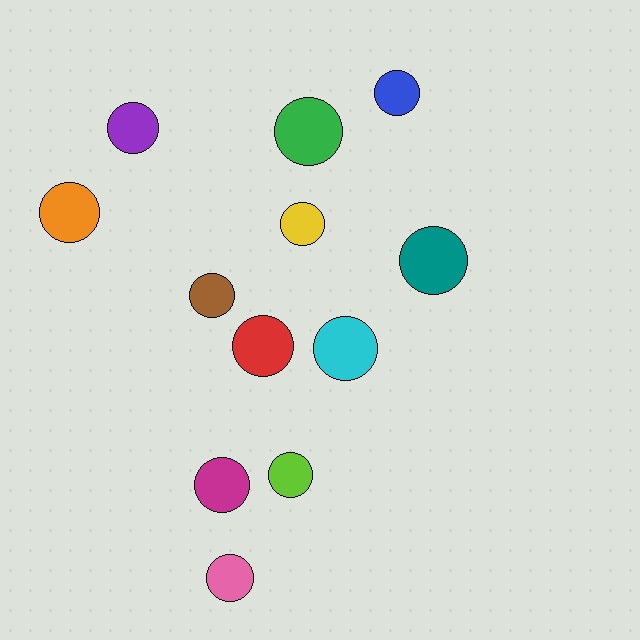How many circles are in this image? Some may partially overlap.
There are 12 circles.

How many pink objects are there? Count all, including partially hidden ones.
There is 1 pink object.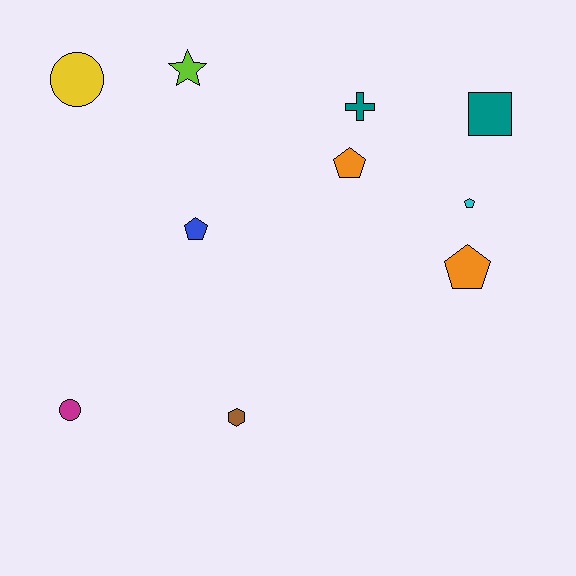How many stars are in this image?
There is 1 star.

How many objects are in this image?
There are 10 objects.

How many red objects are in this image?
There are no red objects.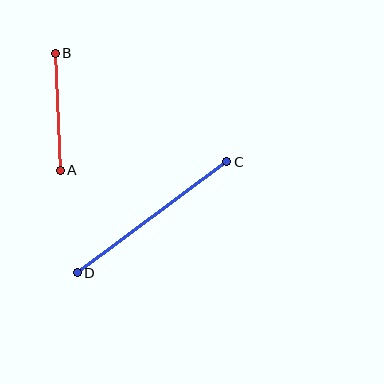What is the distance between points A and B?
The distance is approximately 117 pixels.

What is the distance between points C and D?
The distance is approximately 186 pixels.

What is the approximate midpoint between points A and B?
The midpoint is at approximately (58, 112) pixels.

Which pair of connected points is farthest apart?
Points C and D are farthest apart.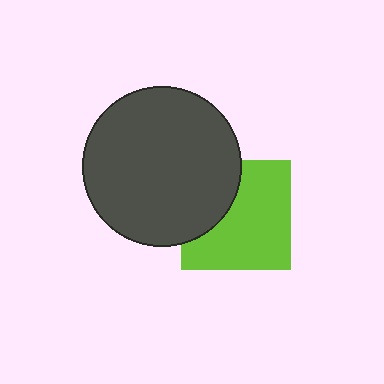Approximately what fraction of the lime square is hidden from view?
Roughly 32% of the lime square is hidden behind the dark gray circle.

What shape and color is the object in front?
The object in front is a dark gray circle.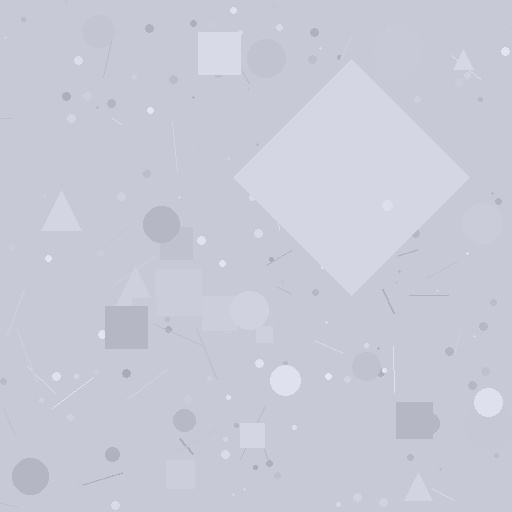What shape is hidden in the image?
A diamond is hidden in the image.